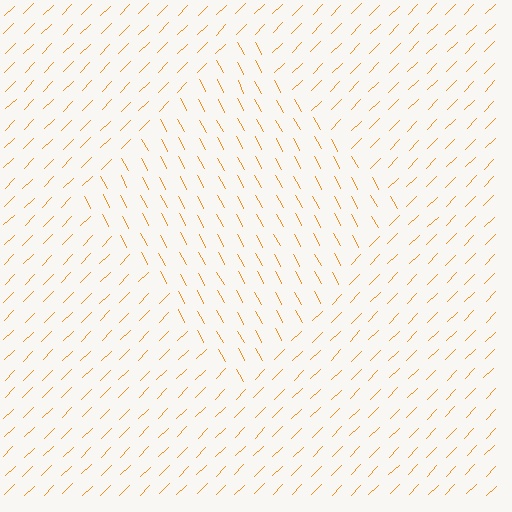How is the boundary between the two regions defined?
The boundary is defined purely by a change in line orientation (approximately 73 degrees difference). All lines are the same color and thickness.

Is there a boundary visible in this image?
Yes, there is a texture boundary formed by a change in line orientation.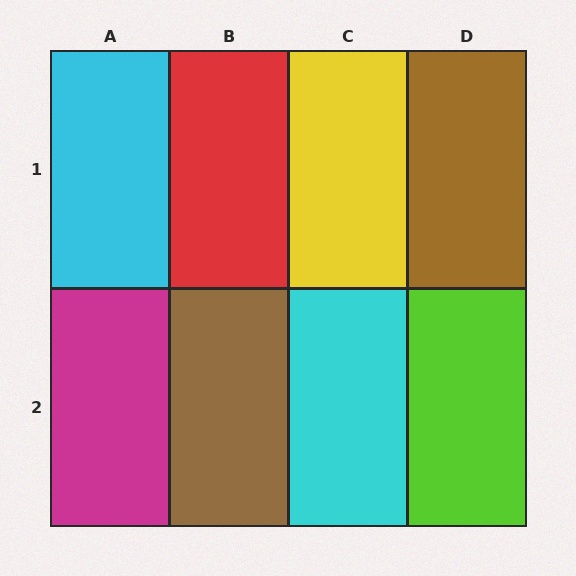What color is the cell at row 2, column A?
Magenta.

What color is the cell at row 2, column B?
Brown.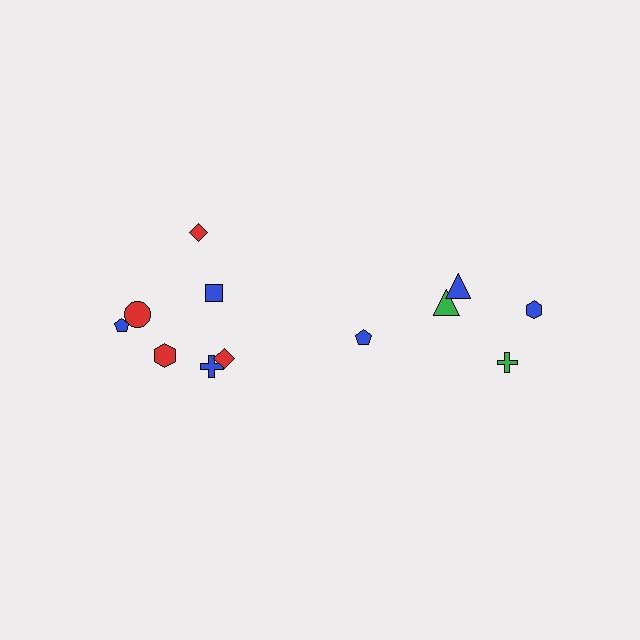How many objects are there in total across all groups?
There are 12 objects.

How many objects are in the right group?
There are 5 objects.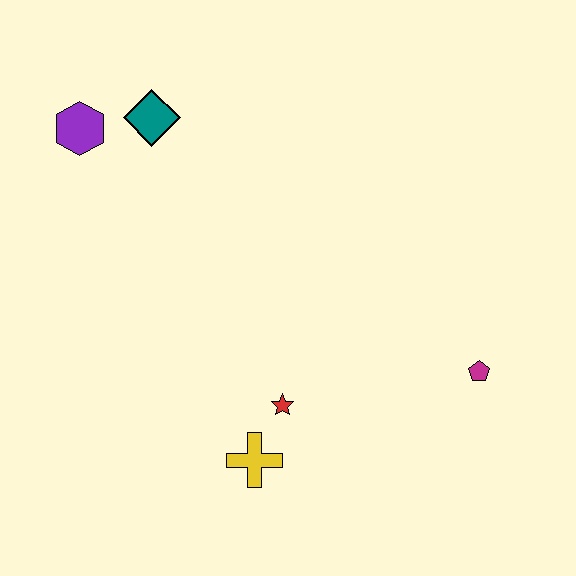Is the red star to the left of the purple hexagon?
No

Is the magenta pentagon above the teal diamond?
No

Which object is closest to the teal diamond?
The purple hexagon is closest to the teal diamond.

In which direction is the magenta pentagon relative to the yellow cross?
The magenta pentagon is to the right of the yellow cross.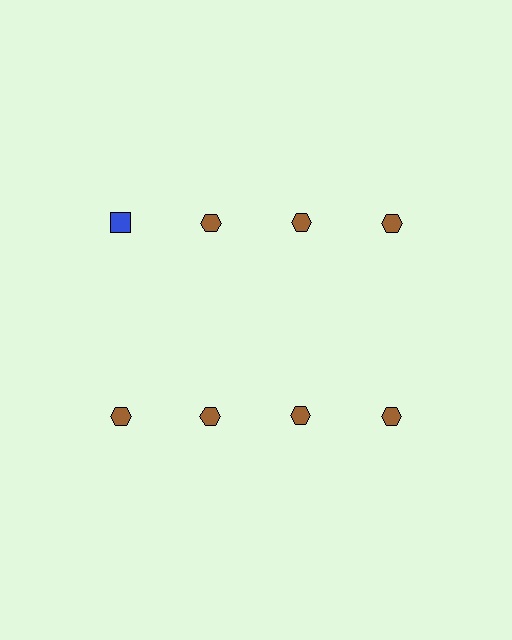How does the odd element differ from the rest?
It differs in both color (blue instead of brown) and shape (square instead of hexagon).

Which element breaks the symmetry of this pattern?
The blue square in the top row, leftmost column breaks the symmetry. All other shapes are brown hexagons.